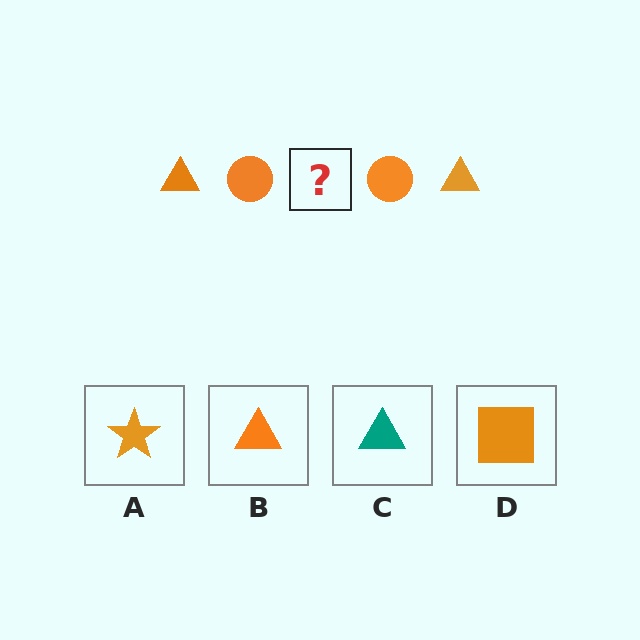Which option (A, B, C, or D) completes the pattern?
B.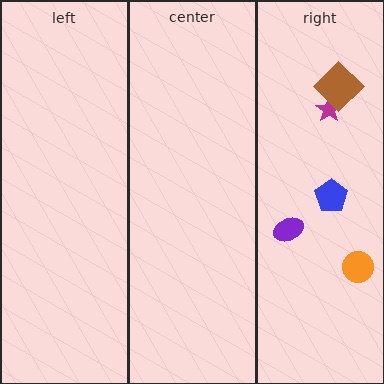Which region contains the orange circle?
The right region.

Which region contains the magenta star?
The right region.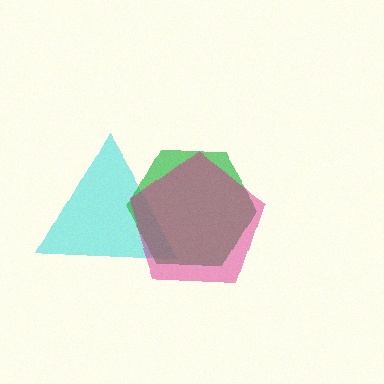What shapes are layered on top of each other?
The layered shapes are: a cyan triangle, a green hexagon, a magenta pentagon.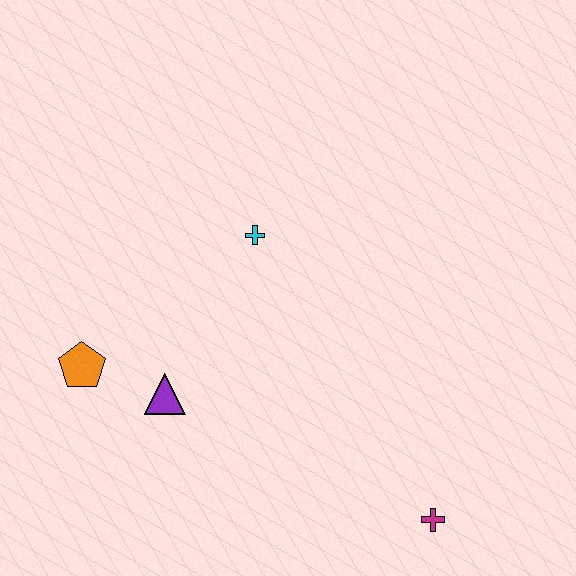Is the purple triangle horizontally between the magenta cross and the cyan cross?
No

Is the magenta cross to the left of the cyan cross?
No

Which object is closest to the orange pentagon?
The purple triangle is closest to the orange pentagon.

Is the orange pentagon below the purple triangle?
No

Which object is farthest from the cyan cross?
The magenta cross is farthest from the cyan cross.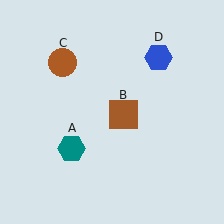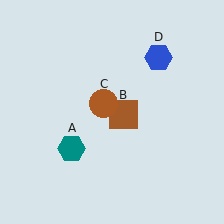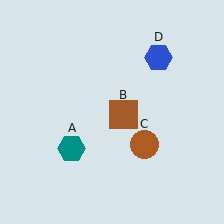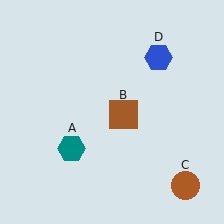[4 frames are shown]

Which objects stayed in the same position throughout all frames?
Teal hexagon (object A) and brown square (object B) and blue hexagon (object D) remained stationary.